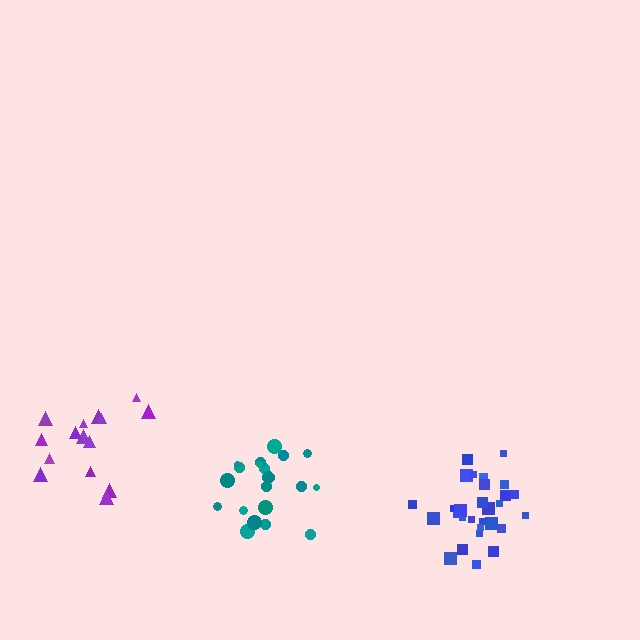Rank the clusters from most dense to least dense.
blue, teal, purple.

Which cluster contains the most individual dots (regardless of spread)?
Blue (29).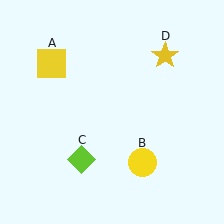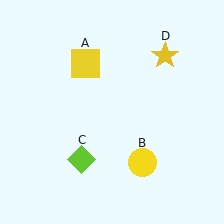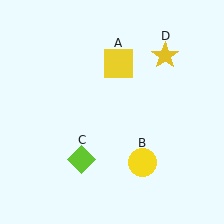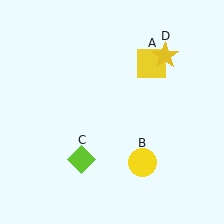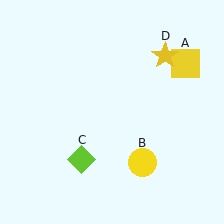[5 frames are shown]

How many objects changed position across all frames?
1 object changed position: yellow square (object A).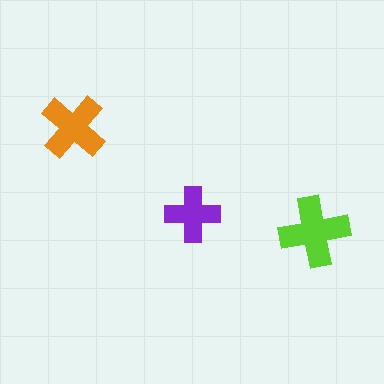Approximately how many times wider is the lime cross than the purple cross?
About 1.5 times wider.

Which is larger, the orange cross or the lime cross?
The lime one.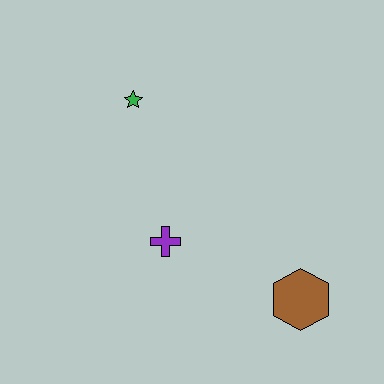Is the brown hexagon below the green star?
Yes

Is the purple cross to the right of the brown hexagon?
No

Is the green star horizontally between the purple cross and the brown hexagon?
No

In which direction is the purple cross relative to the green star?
The purple cross is below the green star.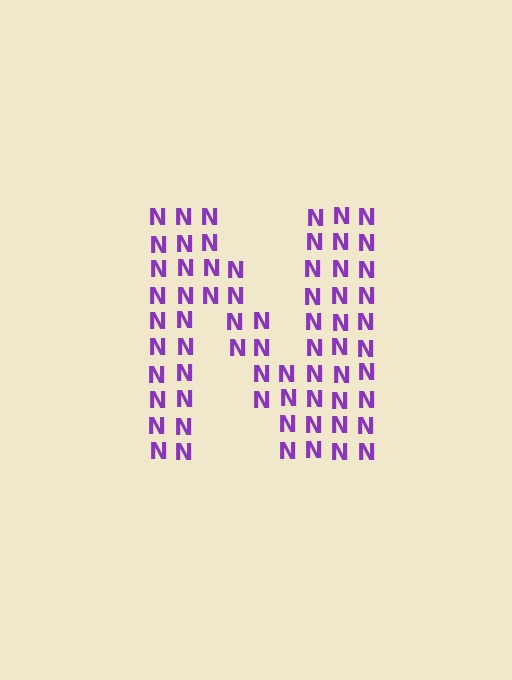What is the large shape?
The large shape is the letter N.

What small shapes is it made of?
It is made of small letter N's.